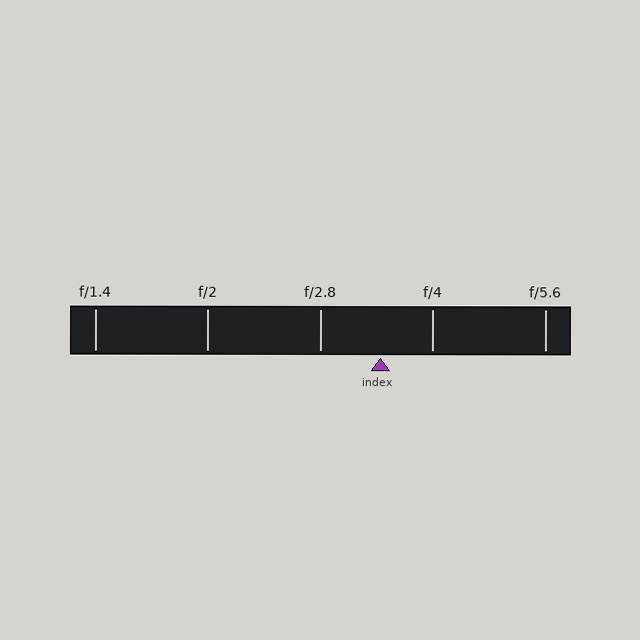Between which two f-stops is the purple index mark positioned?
The index mark is between f/2.8 and f/4.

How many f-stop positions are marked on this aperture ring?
There are 5 f-stop positions marked.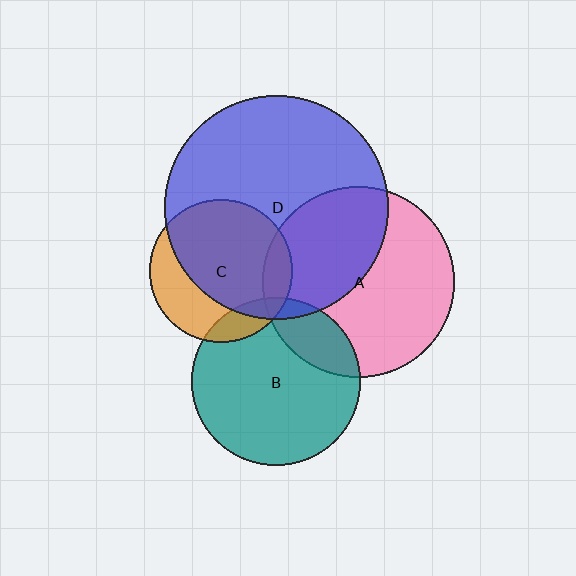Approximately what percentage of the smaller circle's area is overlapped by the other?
Approximately 40%.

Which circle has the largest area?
Circle D (blue).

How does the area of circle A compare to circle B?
Approximately 1.3 times.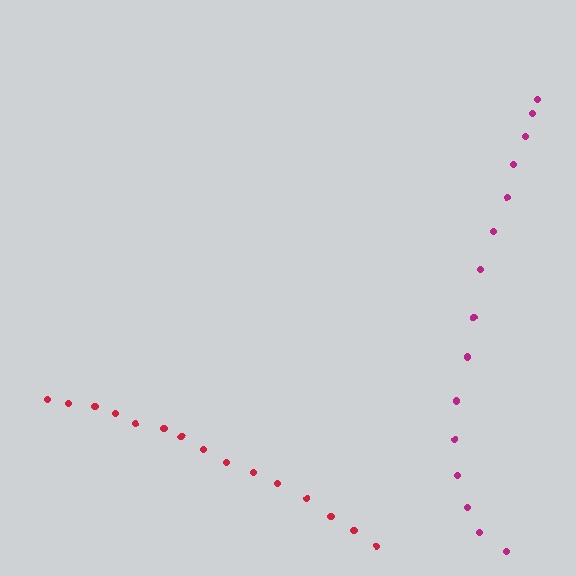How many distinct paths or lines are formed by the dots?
There are 2 distinct paths.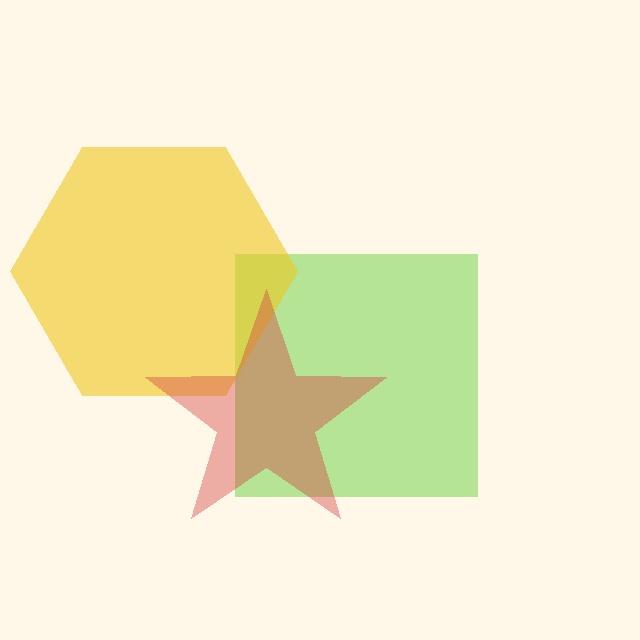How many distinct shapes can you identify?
There are 3 distinct shapes: a lime square, a yellow hexagon, a red star.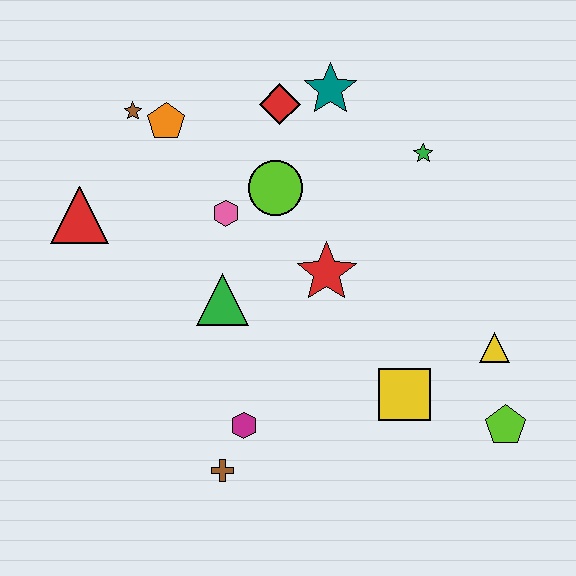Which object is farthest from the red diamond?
The lime pentagon is farthest from the red diamond.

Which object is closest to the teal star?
The red diamond is closest to the teal star.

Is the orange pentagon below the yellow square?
No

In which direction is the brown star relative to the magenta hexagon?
The brown star is above the magenta hexagon.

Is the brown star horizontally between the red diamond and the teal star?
No